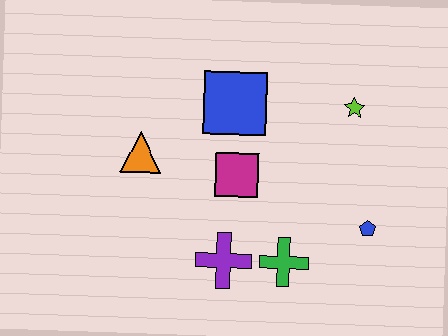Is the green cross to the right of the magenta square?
Yes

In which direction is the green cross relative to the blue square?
The green cross is below the blue square.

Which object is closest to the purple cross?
The green cross is closest to the purple cross.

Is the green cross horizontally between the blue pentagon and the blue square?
Yes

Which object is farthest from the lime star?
The orange triangle is farthest from the lime star.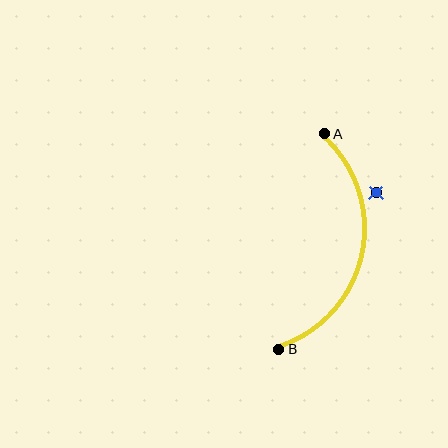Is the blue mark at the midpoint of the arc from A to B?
No — the blue mark does not lie on the arc at all. It sits slightly outside the curve.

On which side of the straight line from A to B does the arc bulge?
The arc bulges to the right of the straight line connecting A and B.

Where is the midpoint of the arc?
The arc midpoint is the point on the curve farthest from the straight line joining A and B. It sits to the right of that line.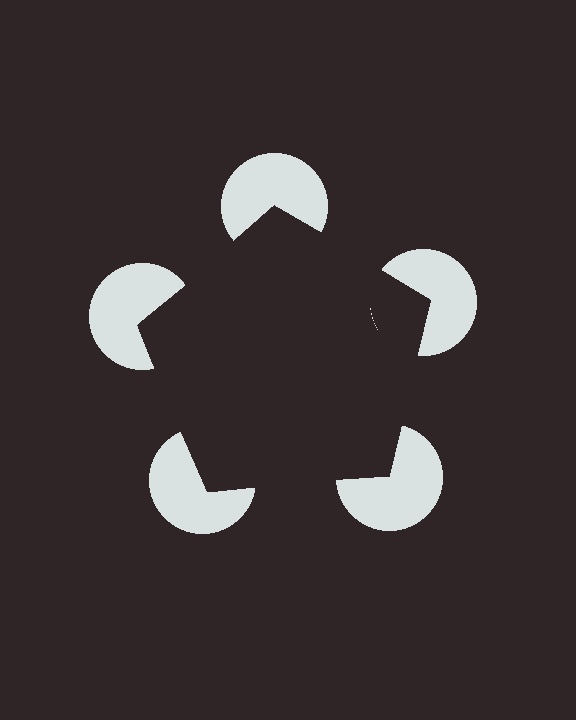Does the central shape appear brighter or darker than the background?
It typically appears slightly darker than the background, even though no actual brightness change is drawn.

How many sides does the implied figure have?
5 sides.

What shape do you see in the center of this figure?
An illusory pentagon — its edges are inferred from the aligned wedge cuts in the pac-man discs, not physically drawn.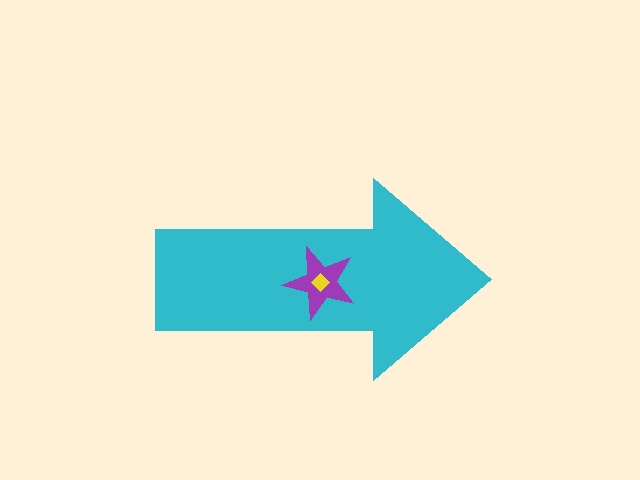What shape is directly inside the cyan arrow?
The purple star.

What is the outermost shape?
The cyan arrow.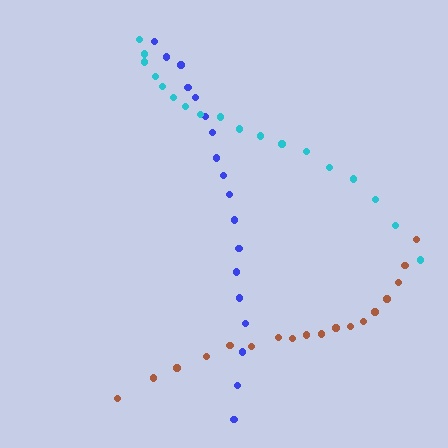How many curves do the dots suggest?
There are 3 distinct paths.